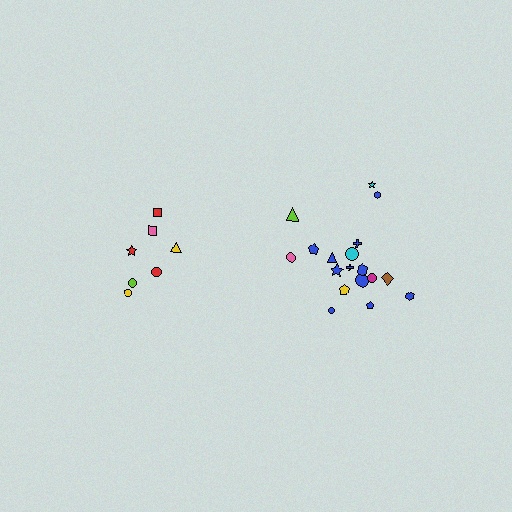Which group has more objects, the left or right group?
The right group.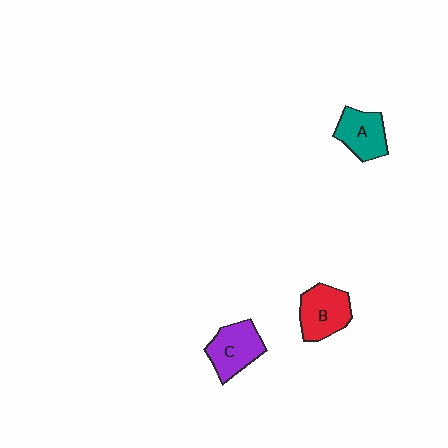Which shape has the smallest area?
Shape A (teal).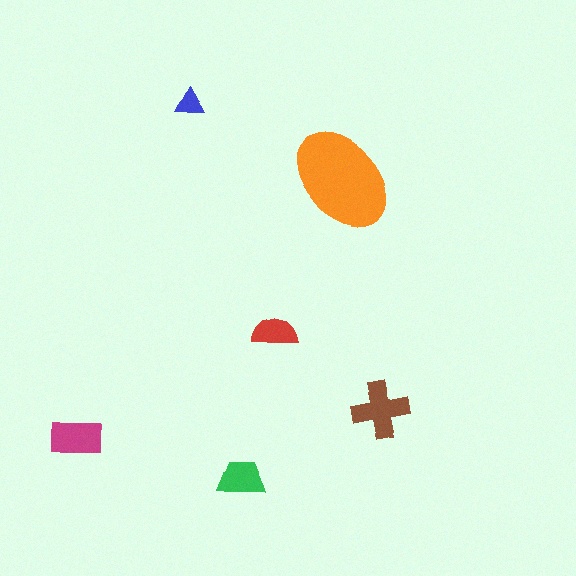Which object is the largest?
The orange ellipse.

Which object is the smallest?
The blue triangle.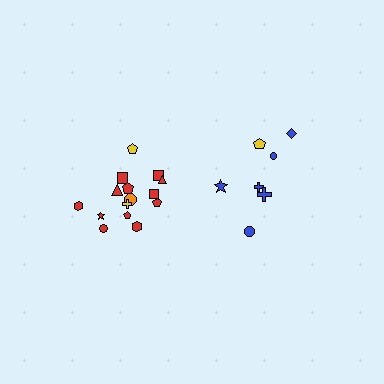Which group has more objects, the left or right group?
The left group.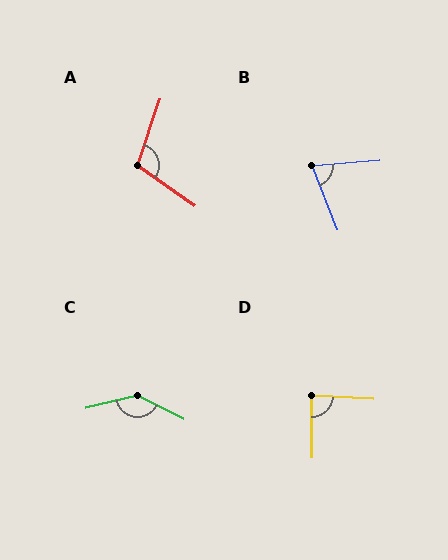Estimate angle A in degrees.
Approximately 107 degrees.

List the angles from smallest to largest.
B (73°), D (87°), A (107°), C (140°).